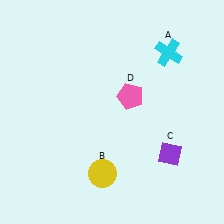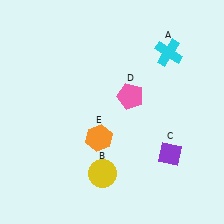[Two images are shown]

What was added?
An orange hexagon (E) was added in Image 2.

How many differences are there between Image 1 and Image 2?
There is 1 difference between the two images.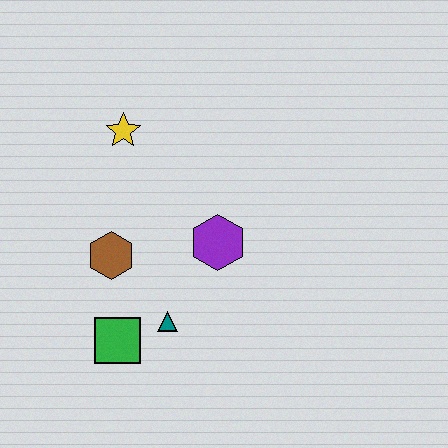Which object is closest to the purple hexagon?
The teal triangle is closest to the purple hexagon.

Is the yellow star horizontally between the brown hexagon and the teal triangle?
Yes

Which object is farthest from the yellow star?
The green square is farthest from the yellow star.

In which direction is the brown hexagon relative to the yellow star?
The brown hexagon is below the yellow star.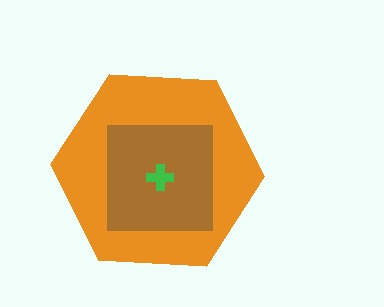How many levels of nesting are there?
3.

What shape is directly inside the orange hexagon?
The brown square.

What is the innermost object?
The green cross.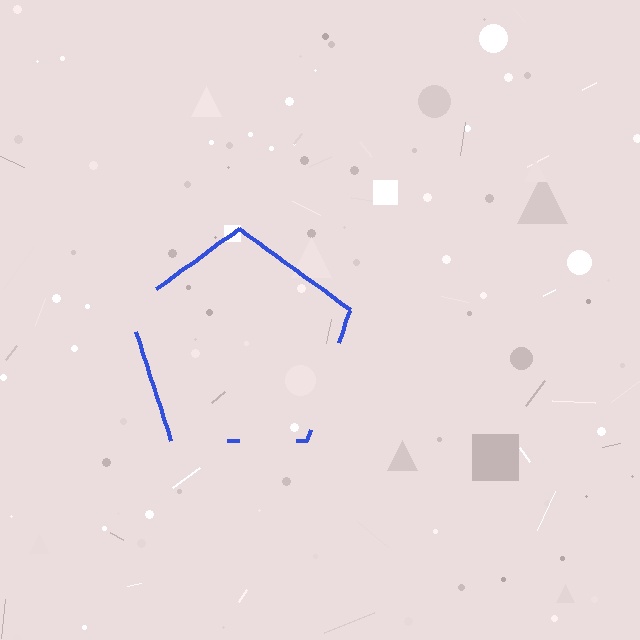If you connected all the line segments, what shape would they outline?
They would outline a pentagon.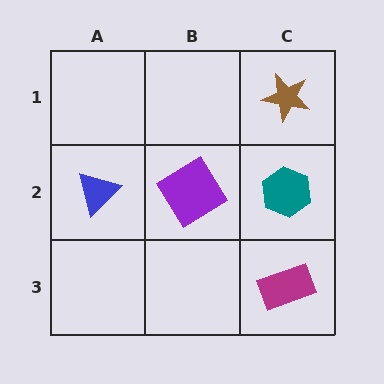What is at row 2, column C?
A teal hexagon.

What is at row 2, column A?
A blue triangle.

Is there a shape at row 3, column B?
No, that cell is empty.